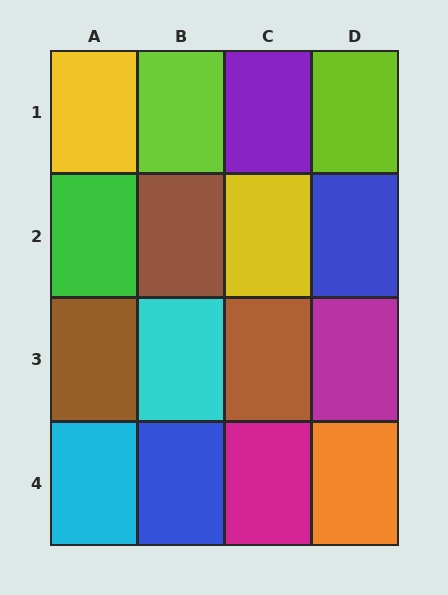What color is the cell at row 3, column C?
Brown.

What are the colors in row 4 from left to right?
Cyan, blue, magenta, orange.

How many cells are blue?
2 cells are blue.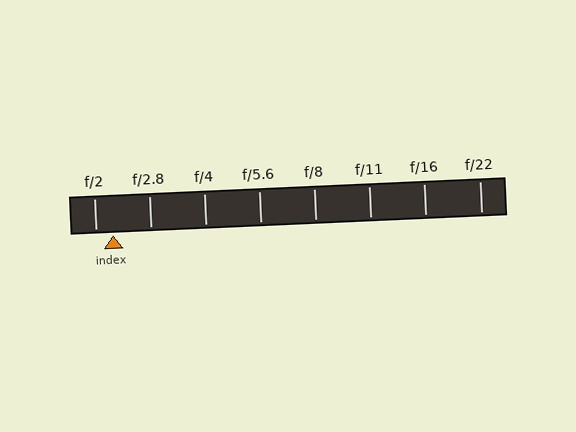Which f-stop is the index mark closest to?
The index mark is closest to f/2.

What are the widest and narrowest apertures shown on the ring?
The widest aperture shown is f/2 and the narrowest is f/22.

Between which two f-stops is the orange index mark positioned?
The index mark is between f/2 and f/2.8.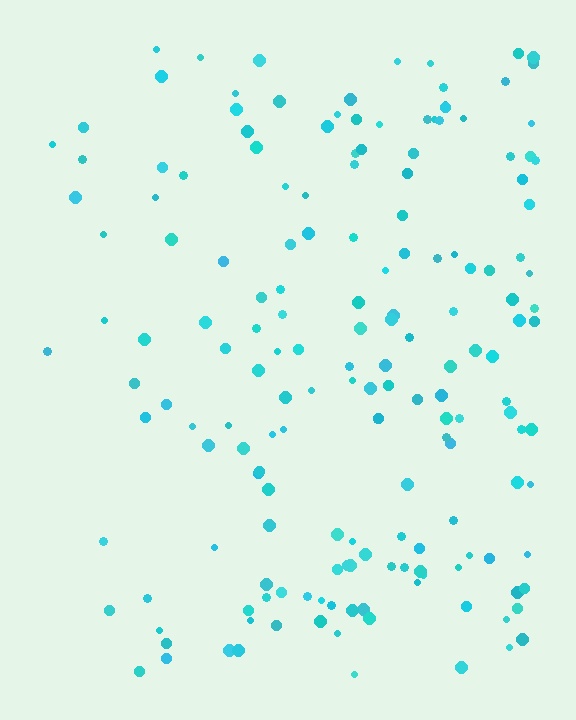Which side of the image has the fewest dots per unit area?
The left.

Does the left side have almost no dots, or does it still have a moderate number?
Still a moderate number, just noticeably fewer than the right.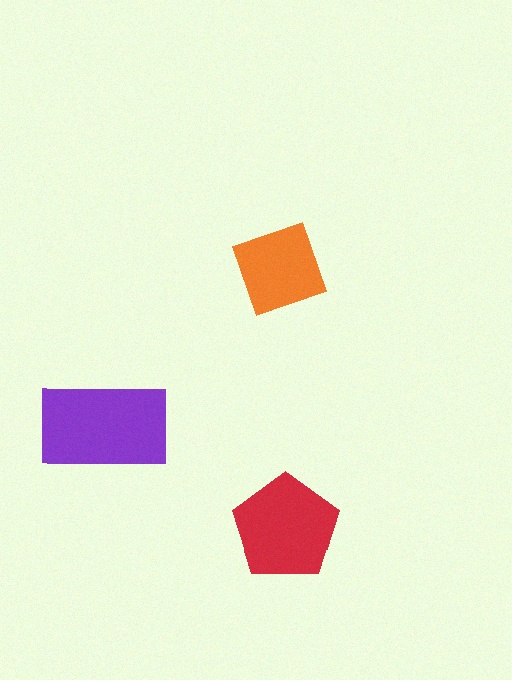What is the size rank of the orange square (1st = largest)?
3rd.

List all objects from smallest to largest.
The orange square, the red pentagon, the purple rectangle.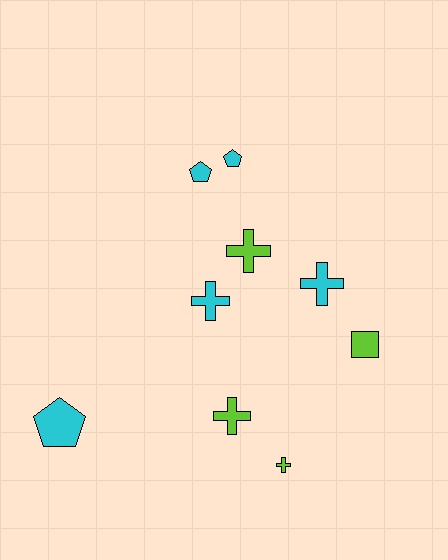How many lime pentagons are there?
There are no lime pentagons.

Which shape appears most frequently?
Cross, with 5 objects.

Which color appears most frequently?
Cyan, with 5 objects.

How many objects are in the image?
There are 9 objects.